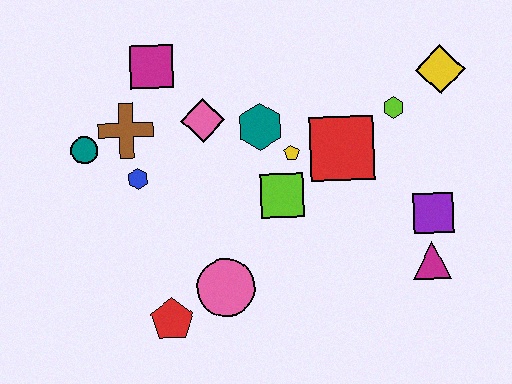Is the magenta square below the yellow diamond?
No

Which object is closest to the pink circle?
The red pentagon is closest to the pink circle.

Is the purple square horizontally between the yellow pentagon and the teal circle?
No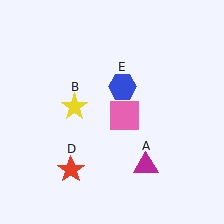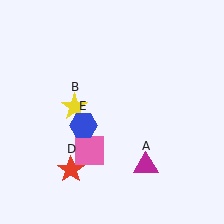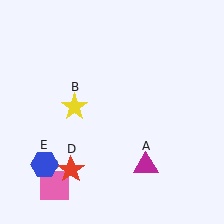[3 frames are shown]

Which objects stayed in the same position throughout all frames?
Magenta triangle (object A) and yellow star (object B) and red star (object D) remained stationary.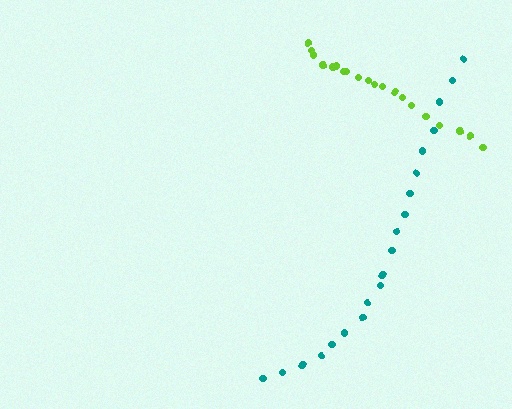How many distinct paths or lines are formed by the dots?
There are 2 distinct paths.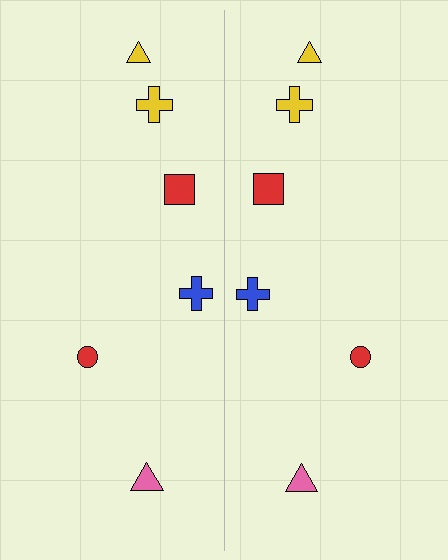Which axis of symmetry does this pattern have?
The pattern has a vertical axis of symmetry running through the center of the image.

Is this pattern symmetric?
Yes, this pattern has bilateral (reflection) symmetry.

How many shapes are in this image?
There are 12 shapes in this image.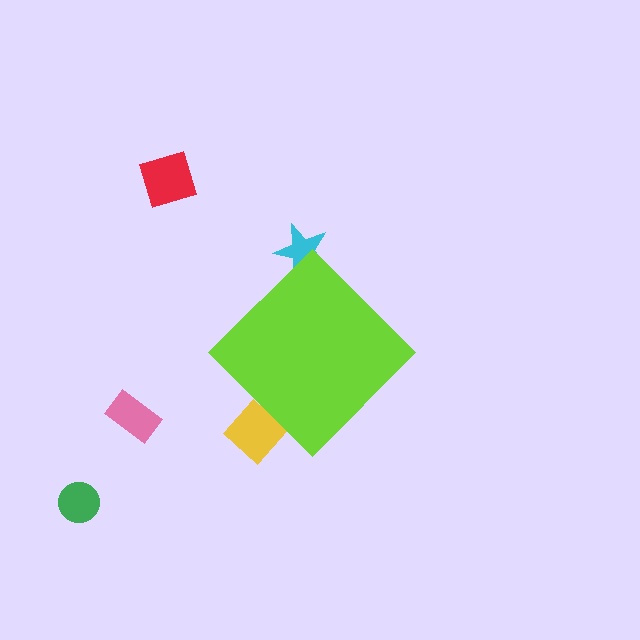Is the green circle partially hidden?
No, the green circle is fully visible.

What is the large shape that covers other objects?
A lime diamond.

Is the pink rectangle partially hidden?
No, the pink rectangle is fully visible.